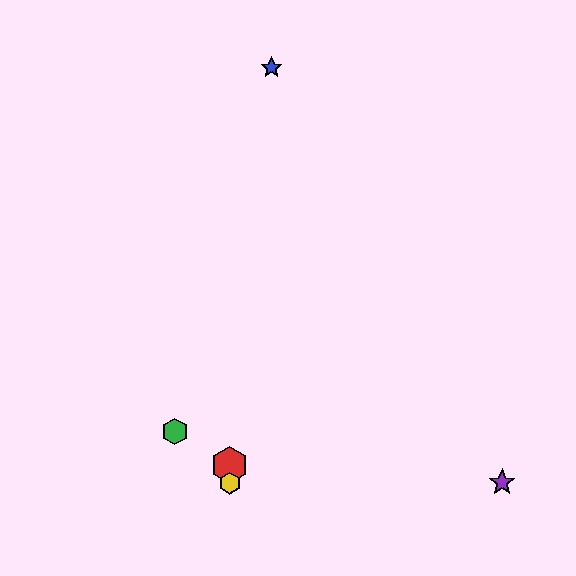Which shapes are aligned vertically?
The red hexagon, the yellow hexagon are aligned vertically.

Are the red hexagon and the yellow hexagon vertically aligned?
Yes, both are at x≈230.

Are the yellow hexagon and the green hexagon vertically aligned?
No, the yellow hexagon is at x≈230 and the green hexagon is at x≈175.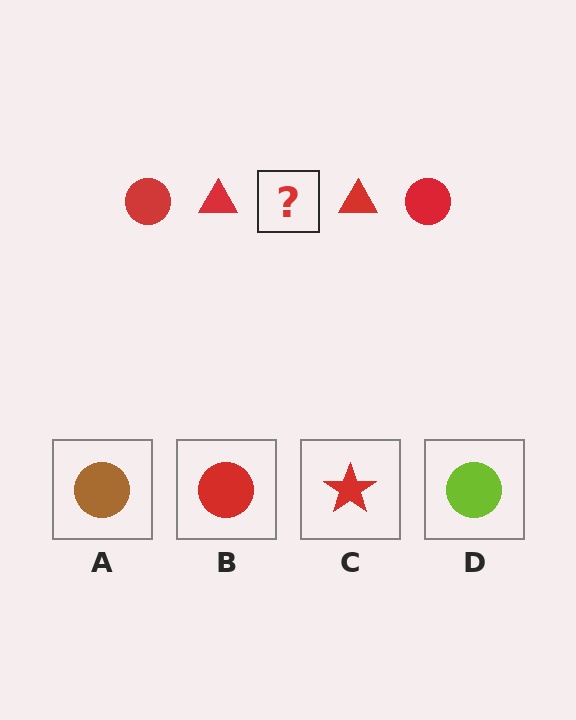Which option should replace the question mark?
Option B.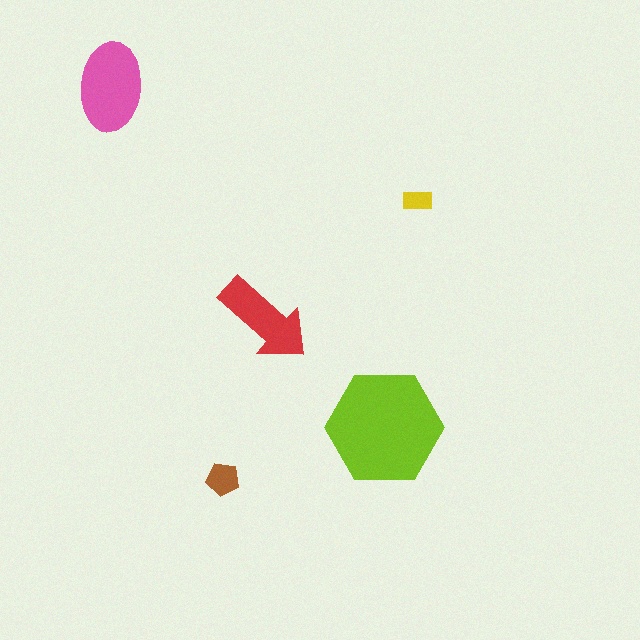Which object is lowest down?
The brown pentagon is bottommost.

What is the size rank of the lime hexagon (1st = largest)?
1st.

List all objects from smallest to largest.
The yellow rectangle, the brown pentagon, the red arrow, the pink ellipse, the lime hexagon.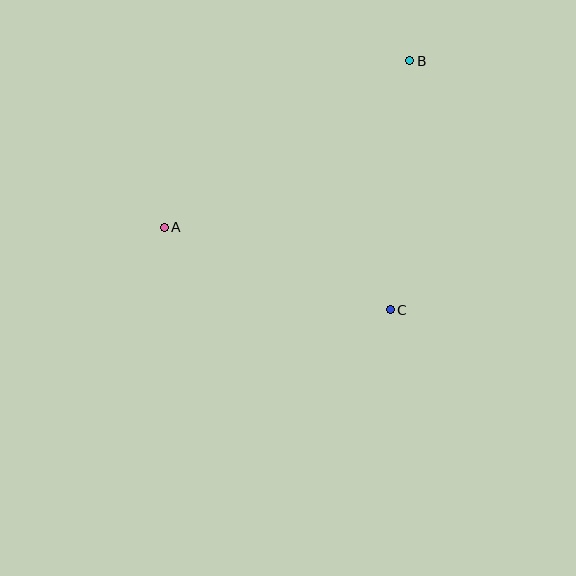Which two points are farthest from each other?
Points A and B are farthest from each other.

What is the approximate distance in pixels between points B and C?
The distance between B and C is approximately 250 pixels.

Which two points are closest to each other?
Points A and C are closest to each other.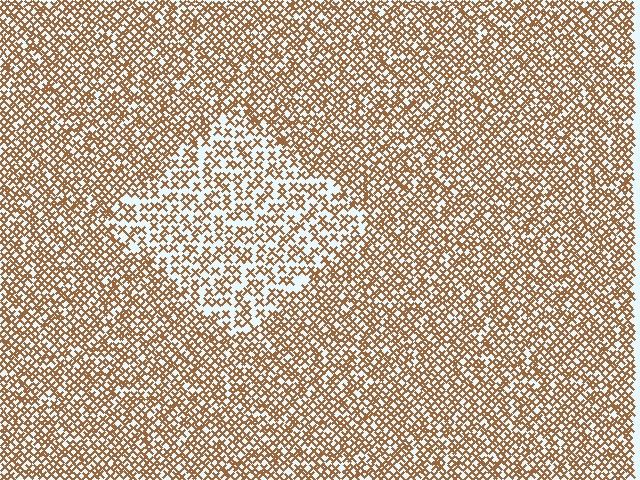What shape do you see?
I see a diamond.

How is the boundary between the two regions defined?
The boundary is defined by a change in element density (approximately 1.7x ratio). All elements are the same color, size, and shape.